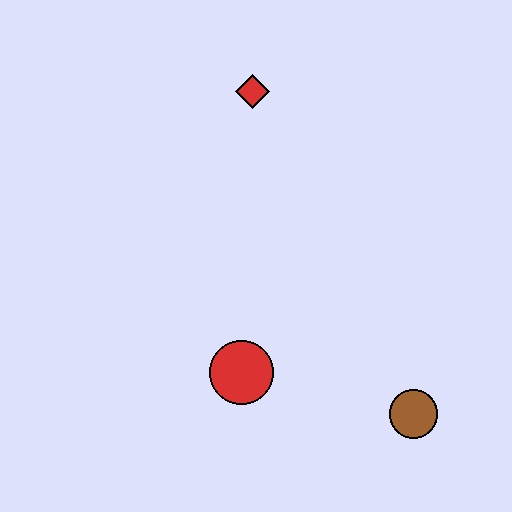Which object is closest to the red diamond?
The red circle is closest to the red diamond.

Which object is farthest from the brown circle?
The red diamond is farthest from the brown circle.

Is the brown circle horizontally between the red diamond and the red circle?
No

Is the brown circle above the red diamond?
No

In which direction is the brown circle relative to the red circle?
The brown circle is to the right of the red circle.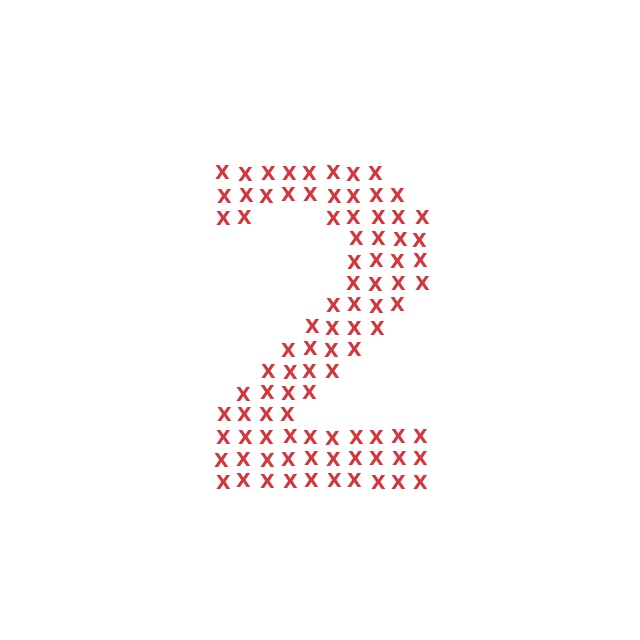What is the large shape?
The large shape is the digit 2.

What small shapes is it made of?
It is made of small letter X's.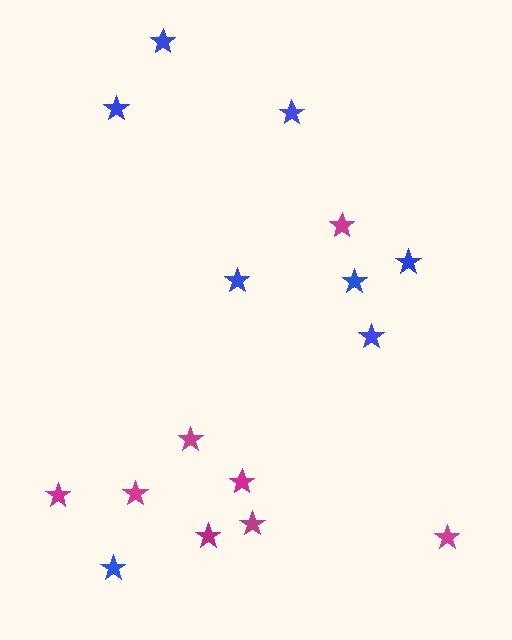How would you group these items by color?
There are 2 groups: one group of blue stars (8) and one group of magenta stars (8).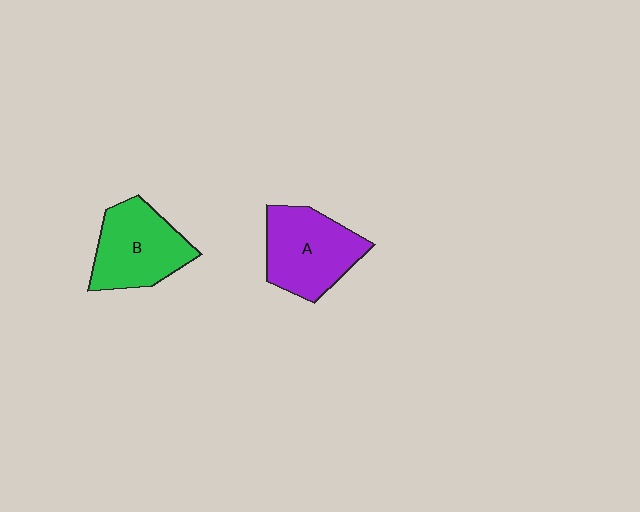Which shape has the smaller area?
Shape B (green).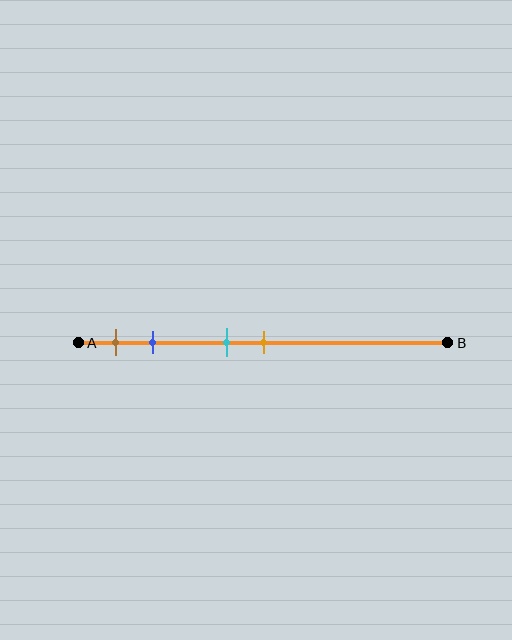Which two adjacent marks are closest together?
The cyan and orange marks are the closest adjacent pair.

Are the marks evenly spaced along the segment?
No, the marks are not evenly spaced.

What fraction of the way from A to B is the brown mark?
The brown mark is approximately 10% (0.1) of the way from A to B.